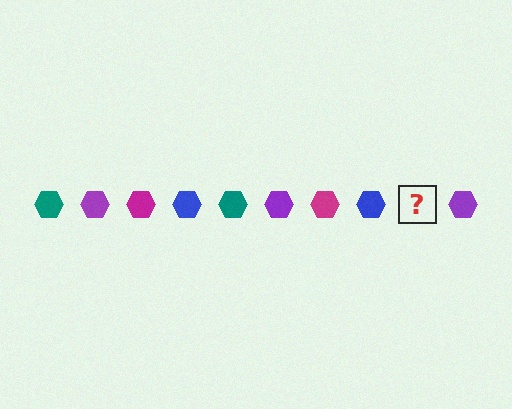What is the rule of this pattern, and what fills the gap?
The rule is that the pattern cycles through teal, purple, magenta, blue hexagons. The gap should be filled with a teal hexagon.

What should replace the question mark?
The question mark should be replaced with a teal hexagon.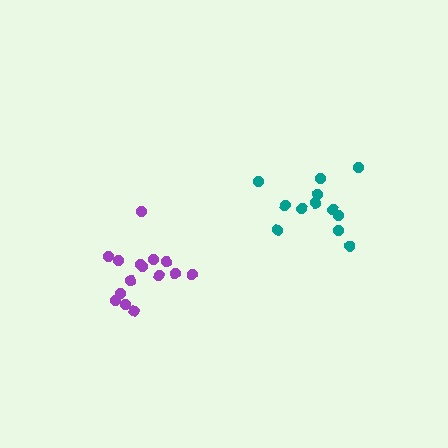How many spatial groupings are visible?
There are 2 spatial groupings.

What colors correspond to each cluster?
The clusters are colored: teal, purple.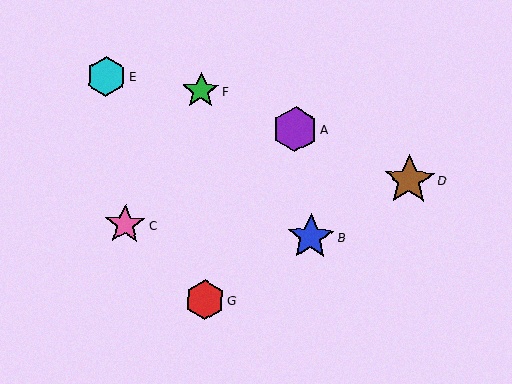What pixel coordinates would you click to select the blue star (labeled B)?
Click at (311, 237) to select the blue star B.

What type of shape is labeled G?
Shape G is a red hexagon.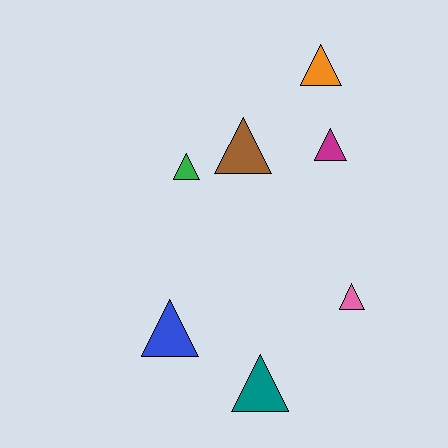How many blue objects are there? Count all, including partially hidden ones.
There is 1 blue object.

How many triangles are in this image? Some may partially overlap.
There are 7 triangles.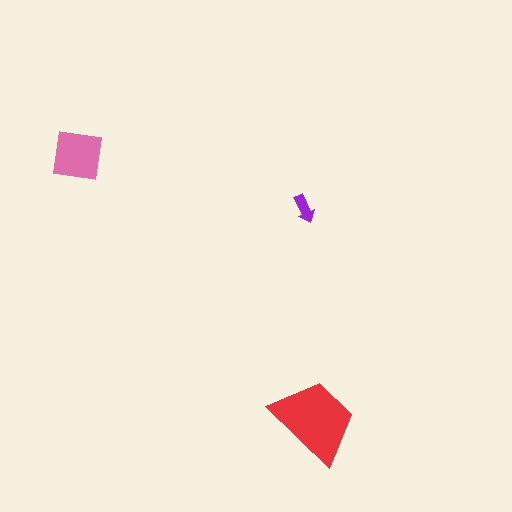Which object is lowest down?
The red trapezoid is bottommost.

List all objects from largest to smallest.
The red trapezoid, the pink square, the purple arrow.